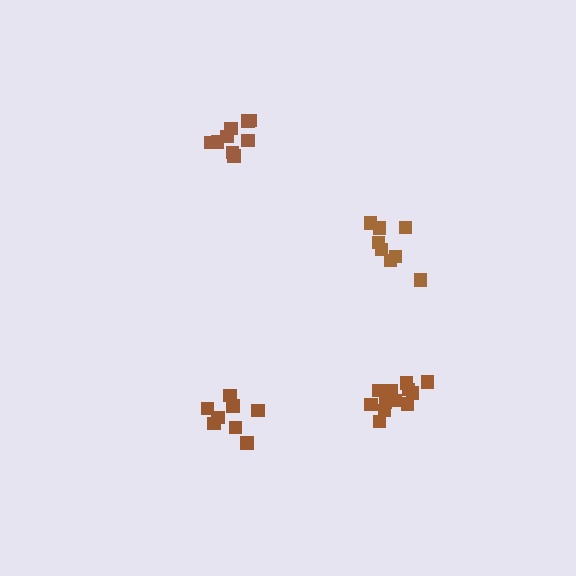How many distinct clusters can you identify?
There are 4 distinct clusters.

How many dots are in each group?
Group 1: 9 dots, Group 2: 8 dots, Group 3: 12 dots, Group 4: 8 dots (37 total).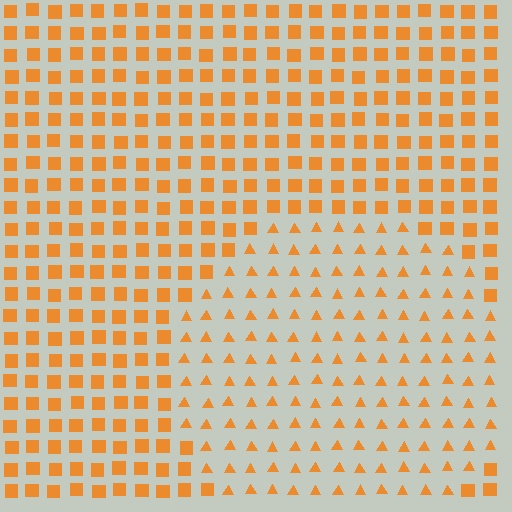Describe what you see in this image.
The image is filled with small orange elements arranged in a uniform grid. A circle-shaped region contains triangles, while the surrounding area contains squares. The boundary is defined purely by the change in element shape.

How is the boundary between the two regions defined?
The boundary is defined by a change in element shape: triangles inside vs. squares outside. All elements share the same color and spacing.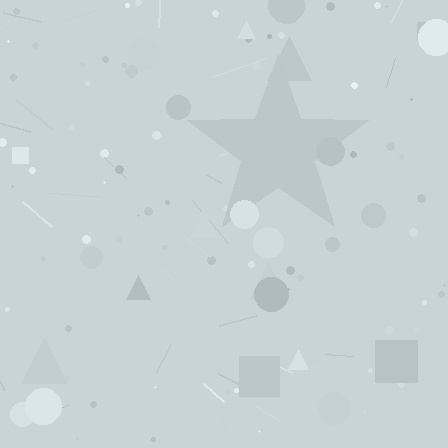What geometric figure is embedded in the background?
A star is embedded in the background.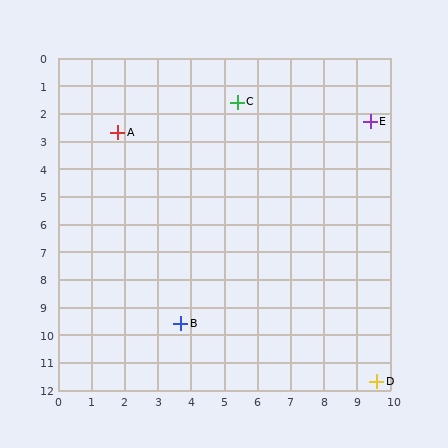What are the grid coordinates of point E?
Point E is at approximately (9.4, 2.3).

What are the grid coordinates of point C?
Point C is at approximately (5.4, 1.6).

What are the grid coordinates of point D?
Point D is at approximately (9.6, 11.7).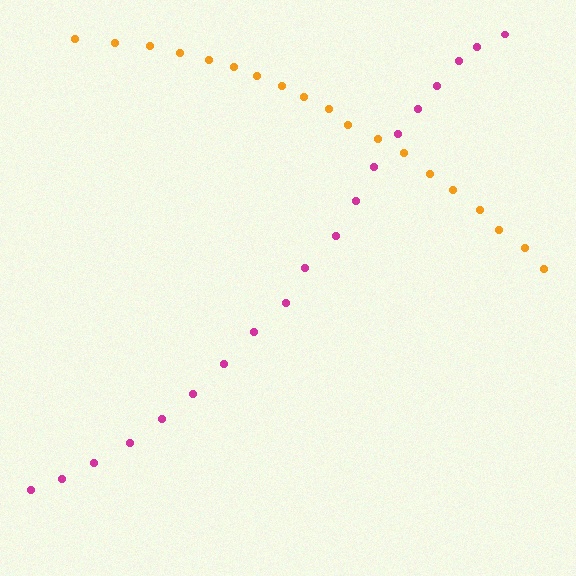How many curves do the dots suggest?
There are 2 distinct paths.